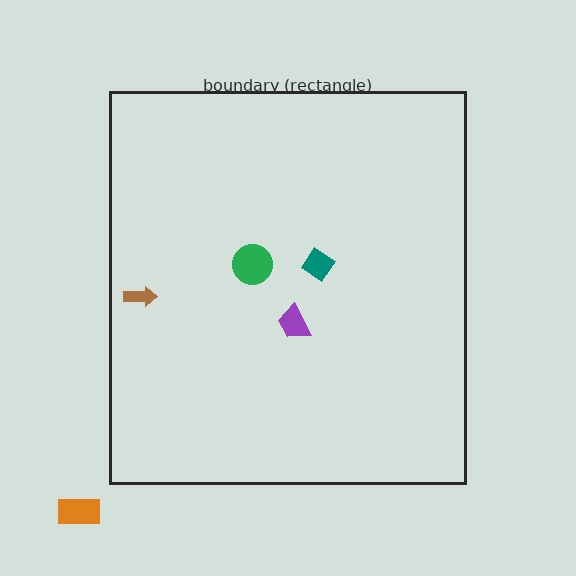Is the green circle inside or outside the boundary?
Inside.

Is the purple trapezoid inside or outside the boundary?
Inside.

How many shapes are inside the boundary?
4 inside, 1 outside.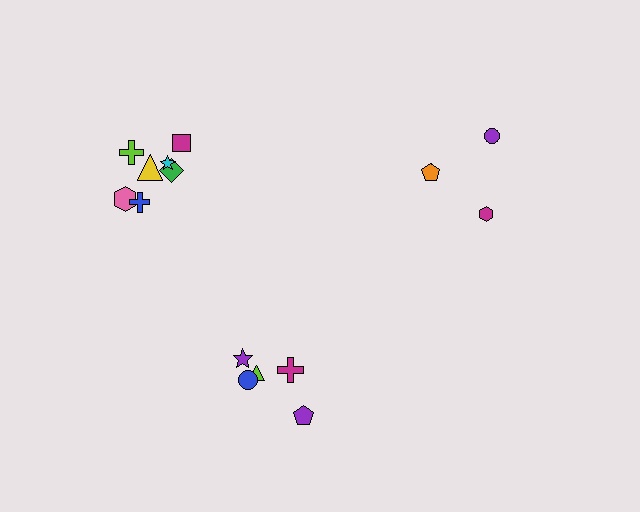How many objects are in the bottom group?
There are 5 objects.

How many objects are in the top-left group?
There are 7 objects.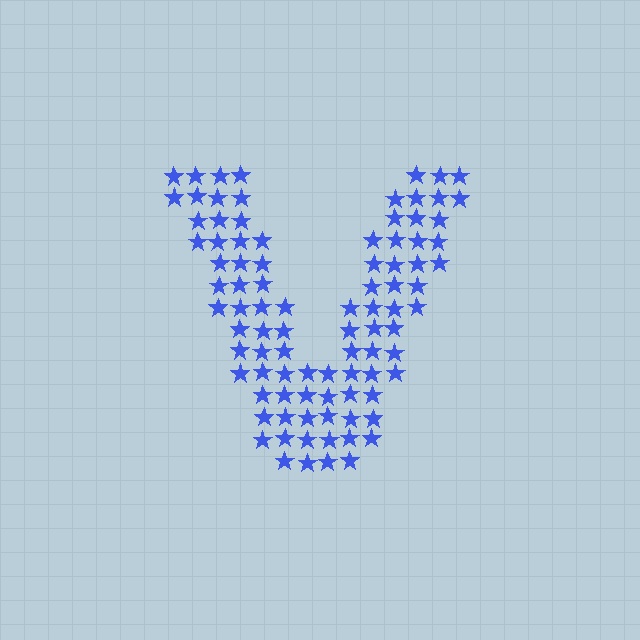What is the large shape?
The large shape is the letter V.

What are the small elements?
The small elements are stars.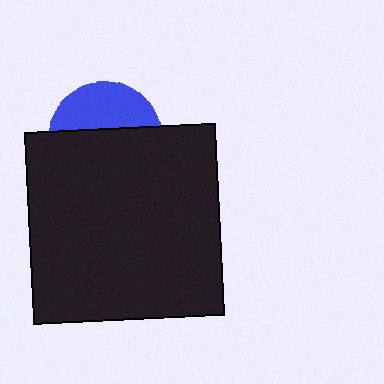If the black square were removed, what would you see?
You would see the complete blue circle.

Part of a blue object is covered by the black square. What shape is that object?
It is a circle.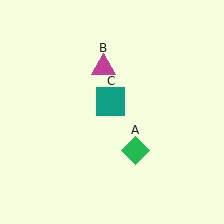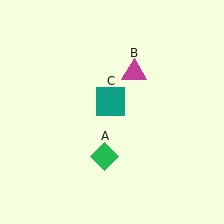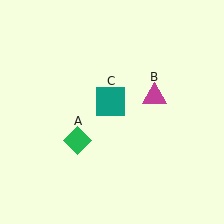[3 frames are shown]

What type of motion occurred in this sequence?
The green diamond (object A), magenta triangle (object B) rotated clockwise around the center of the scene.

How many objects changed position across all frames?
2 objects changed position: green diamond (object A), magenta triangle (object B).